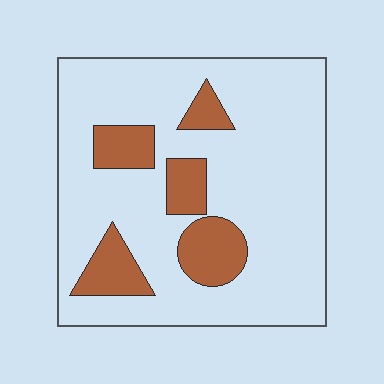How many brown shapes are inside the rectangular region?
5.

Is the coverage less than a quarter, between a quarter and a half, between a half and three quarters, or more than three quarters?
Less than a quarter.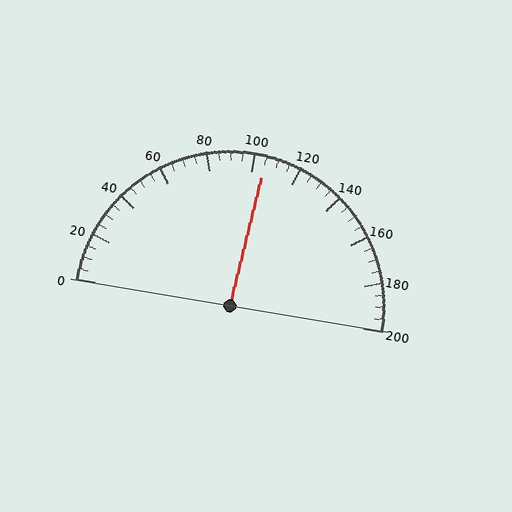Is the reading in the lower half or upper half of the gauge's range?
The reading is in the upper half of the range (0 to 200).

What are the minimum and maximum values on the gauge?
The gauge ranges from 0 to 200.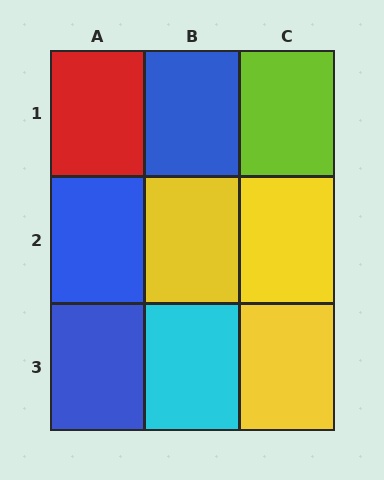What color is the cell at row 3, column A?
Blue.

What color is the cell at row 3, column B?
Cyan.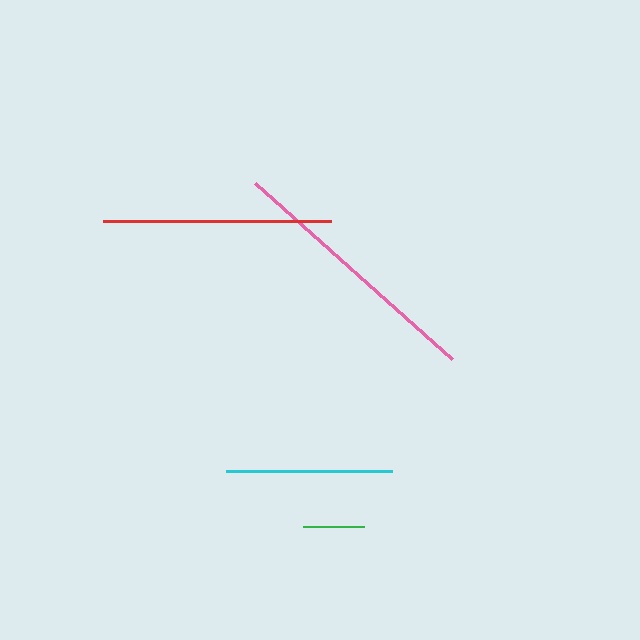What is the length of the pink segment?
The pink segment is approximately 264 pixels long.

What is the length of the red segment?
The red segment is approximately 229 pixels long.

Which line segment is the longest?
The pink line is the longest at approximately 264 pixels.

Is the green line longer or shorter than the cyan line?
The cyan line is longer than the green line.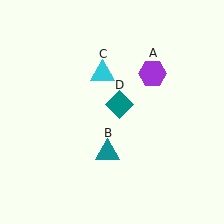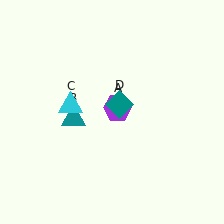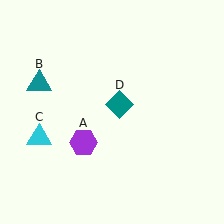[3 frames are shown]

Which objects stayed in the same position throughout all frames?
Teal diamond (object D) remained stationary.